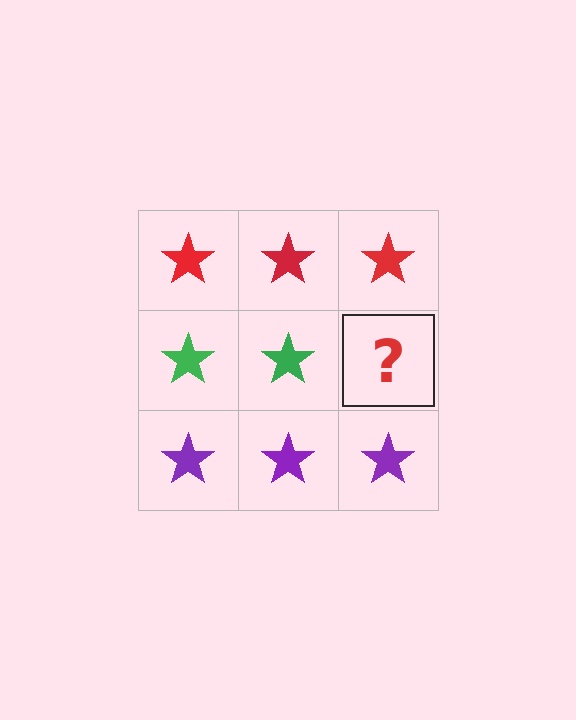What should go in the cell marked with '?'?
The missing cell should contain a green star.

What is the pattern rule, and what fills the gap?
The rule is that each row has a consistent color. The gap should be filled with a green star.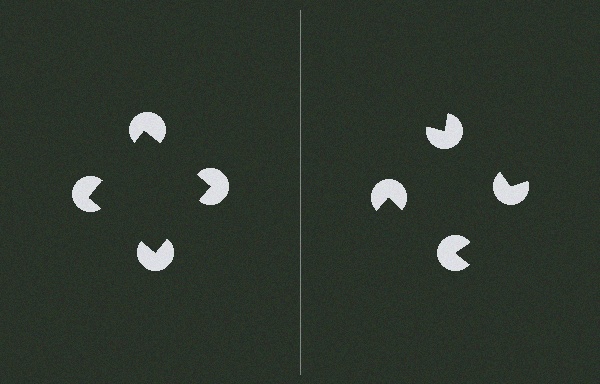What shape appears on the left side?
An illusory square.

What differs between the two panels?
The pac-man discs are positioned identically on both sides; only the wedge orientations differ. On the left they align to a square; on the right they are misaligned.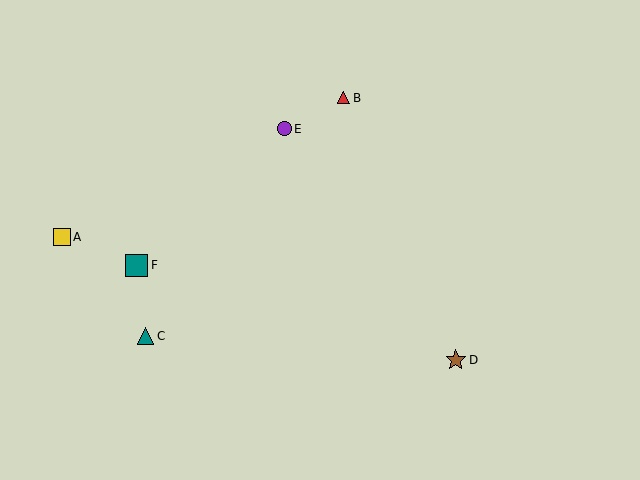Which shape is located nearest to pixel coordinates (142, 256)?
The teal square (labeled F) at (137, 265) is nearest to that location.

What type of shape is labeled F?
Shape F is a teal square.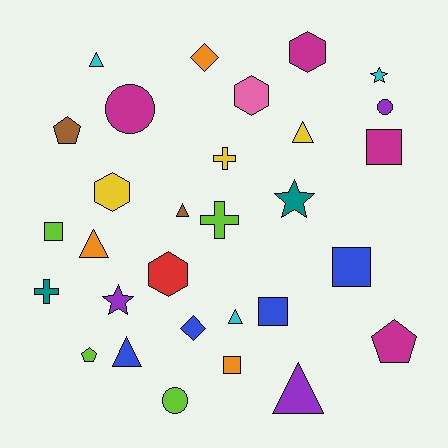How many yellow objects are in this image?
There are 3 yellow objects.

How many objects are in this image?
There are 30 objects.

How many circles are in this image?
There are 3 circles.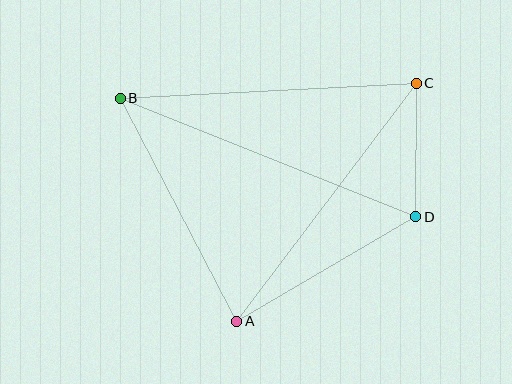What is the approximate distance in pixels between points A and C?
The distance between A and C is approximately 298 pixels.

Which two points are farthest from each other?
Points B and D are farthest from each other.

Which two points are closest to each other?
Points C and D are closest to each other.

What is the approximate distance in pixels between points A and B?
The distance between A and B is approximately 251 pixels.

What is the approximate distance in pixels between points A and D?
The distance between A and D is approximately 207 pixels.